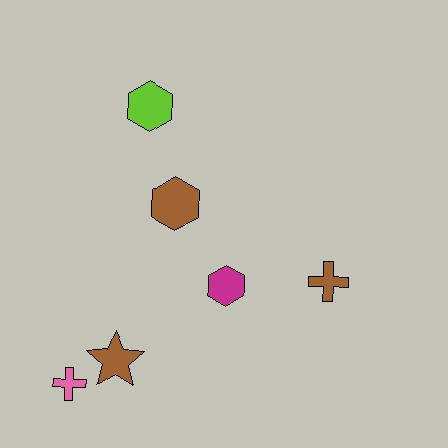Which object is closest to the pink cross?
The brown star is closest to the pink cross.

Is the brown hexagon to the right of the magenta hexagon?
No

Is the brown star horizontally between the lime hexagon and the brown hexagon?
No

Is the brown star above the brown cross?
No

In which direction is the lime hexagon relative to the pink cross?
The lime hexagon is above the pink cross.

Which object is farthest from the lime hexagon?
The pink cross is farthest from the lime hexagon.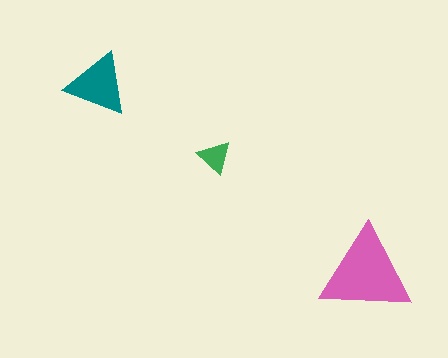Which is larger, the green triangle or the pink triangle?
The pink one.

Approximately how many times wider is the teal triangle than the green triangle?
About 2 times wider.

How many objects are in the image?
There are 3 objects in the image.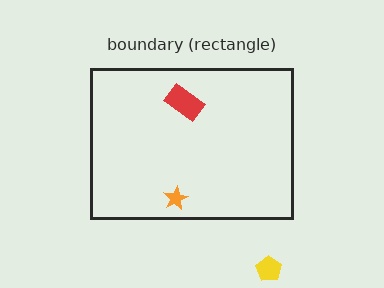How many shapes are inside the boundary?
2 inside, 1 outside.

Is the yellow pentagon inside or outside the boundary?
Outside.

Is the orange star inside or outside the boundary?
Inside.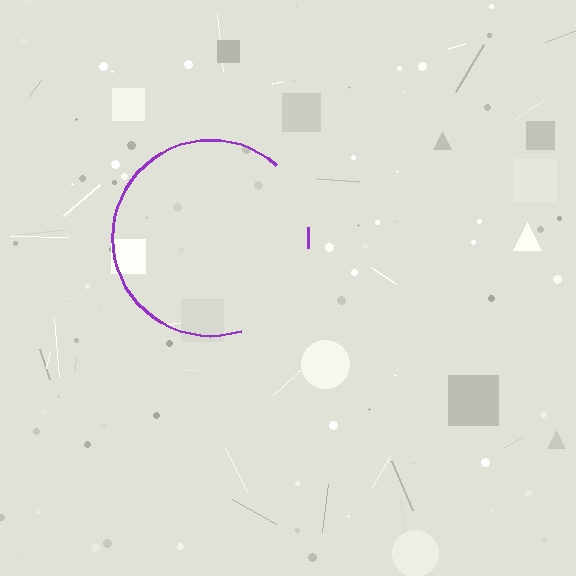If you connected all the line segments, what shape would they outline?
They would outline a circle.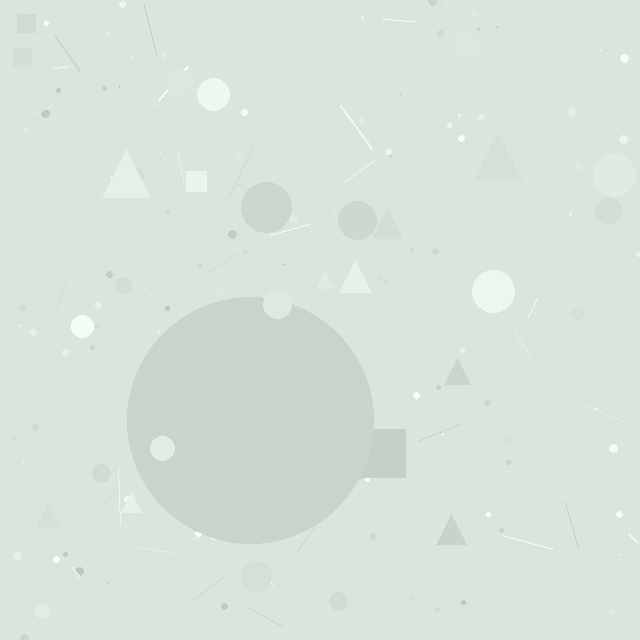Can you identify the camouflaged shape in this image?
The camouflaged shape is a circle.